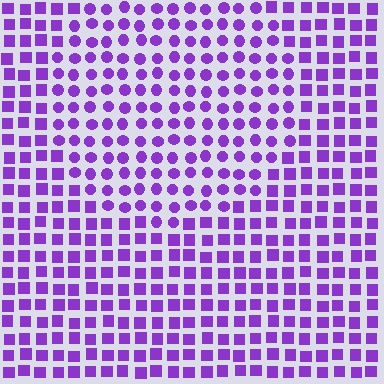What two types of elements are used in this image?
The image uses circles inside the circle region and squares outside it.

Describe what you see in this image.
The image is filled with small purple elements arranged in a uniform grid. A circle-shaped region contains circles, while the surrounding area contains squares. The boundary is defined purely by the change in element shape.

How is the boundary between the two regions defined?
The boundary is defined by a change in element shape: circles inside vs. squares outside. All elements share the same color and spacing.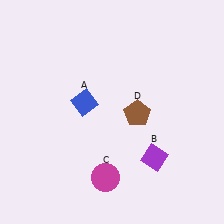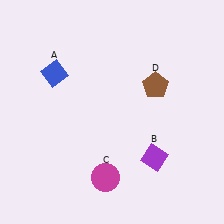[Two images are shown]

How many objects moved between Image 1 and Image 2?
2 objects moved between the two images.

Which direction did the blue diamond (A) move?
The blue diamond (A) moved left.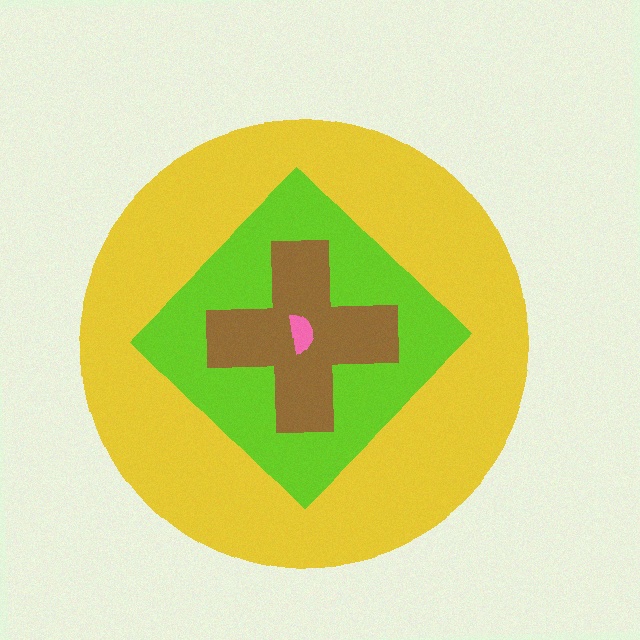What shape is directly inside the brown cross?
The pink semicircle.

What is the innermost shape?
The pink semicircle.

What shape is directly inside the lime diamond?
The brown cross.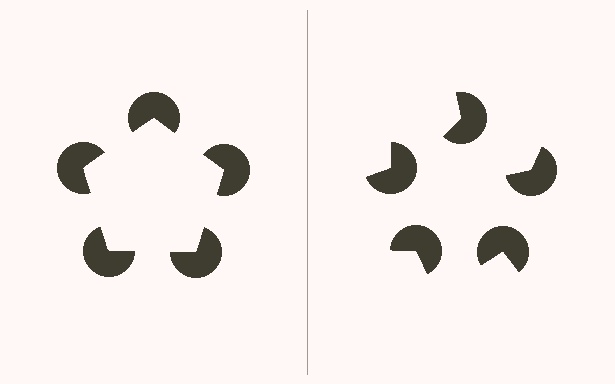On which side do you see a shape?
An illusory pentagon appears on the left side. On the right side the wedge cuts are rotated, so no coherent shape forms.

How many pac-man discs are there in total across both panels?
10 — 5 on each side.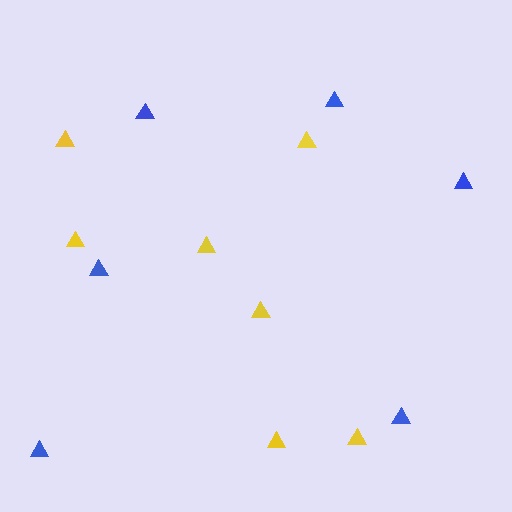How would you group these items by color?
There are 2 groups: one group of blue triangles (6) and one group of yellow triangles (7).